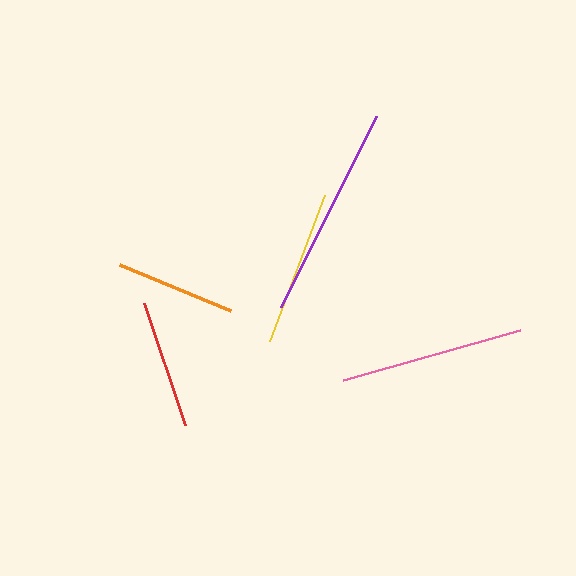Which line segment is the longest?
The purple line is the longest at approximately 214 pixels.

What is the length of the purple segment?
The purple segment is approximately 214 pixels long.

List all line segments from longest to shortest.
From longest to shortest: purple, pink, yellow, red, orange.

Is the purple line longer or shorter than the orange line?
The purple line is longer than the orange line.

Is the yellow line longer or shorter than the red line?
The yellow line is longer than the red line.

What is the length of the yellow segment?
The yellow segment is approximately 156 pixels long.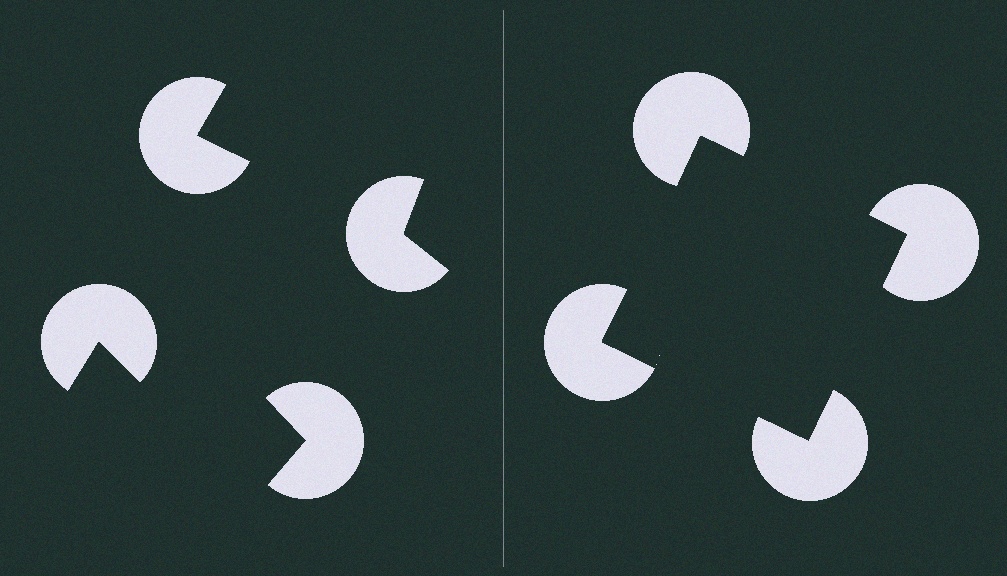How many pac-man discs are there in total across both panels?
8 — 4 on each side.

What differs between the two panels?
The pac-man discs are positioned identically on both sides; only the wedge orientations differ. On the right they align to a square; on the left they are misaligned.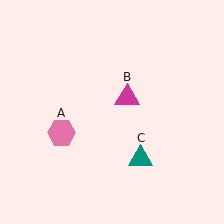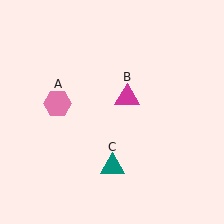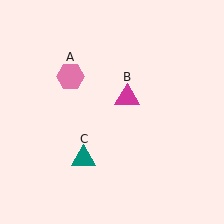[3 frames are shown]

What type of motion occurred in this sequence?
The pink hexagon (object A), teal triangle (object C) rotated clockwise around the center of the scene.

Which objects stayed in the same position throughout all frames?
Magenta triangle (object B) remained stationary.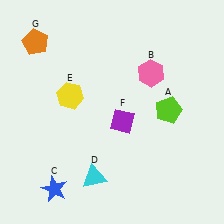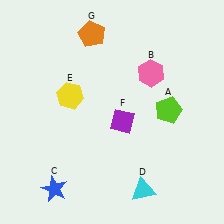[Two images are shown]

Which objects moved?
The objects that moved are: the cyan triangle (D), the orange pentagon (G).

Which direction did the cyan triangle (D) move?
The cyan triangle (D) moved right.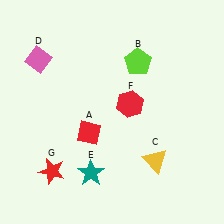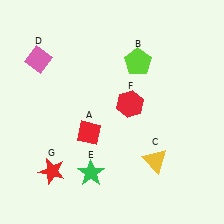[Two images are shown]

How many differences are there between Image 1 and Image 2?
There is 1 difference between the two images.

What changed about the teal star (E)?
In Image 1, E is teal. In Image 2, it changed to green.